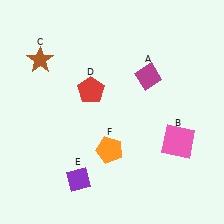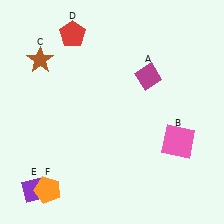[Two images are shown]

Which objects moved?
The objects that moved are: the red pentagon (D), the purple diamond (E), the orange pentagon (F).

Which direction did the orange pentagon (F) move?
The orange pentagon (F) moved left.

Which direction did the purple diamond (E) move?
The purple diamond (E) moved left.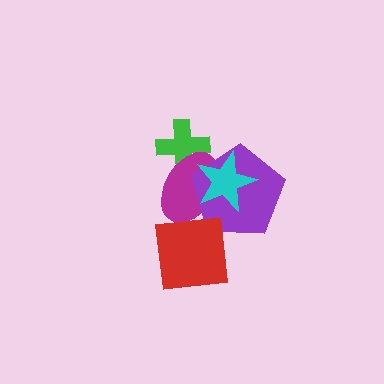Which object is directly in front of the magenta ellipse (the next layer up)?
The purple pentagon is directly in front of the magenta ellipse.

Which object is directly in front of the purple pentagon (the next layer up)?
The red square is directly in front of the purple pentagon.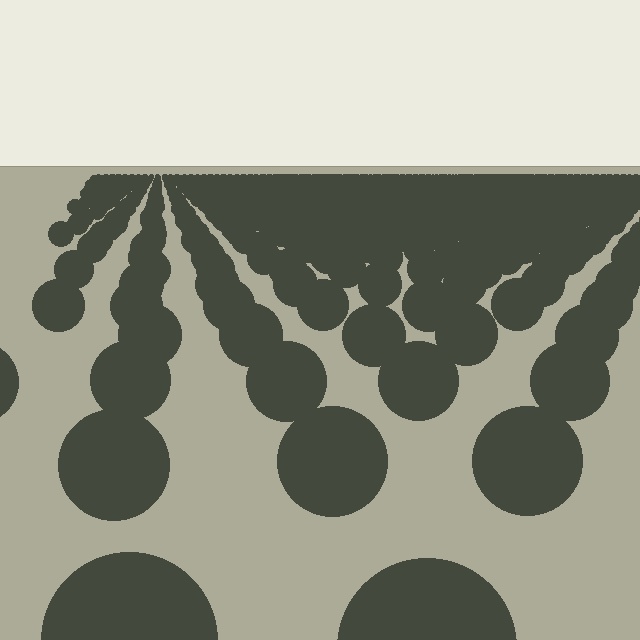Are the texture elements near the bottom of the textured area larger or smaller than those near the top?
Larger. Near the bottom, elements are closer to the viewer and appear at a bigger on-screen size.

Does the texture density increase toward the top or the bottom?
Density increases toward the top.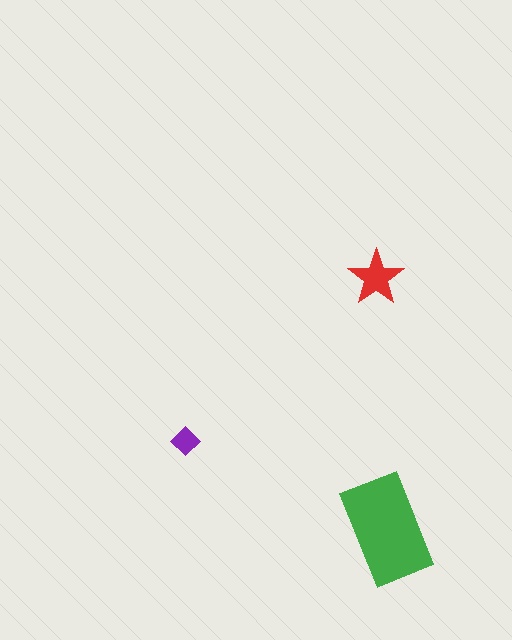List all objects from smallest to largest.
The purple diamond, the red star, the green rectangle.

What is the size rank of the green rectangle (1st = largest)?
1st.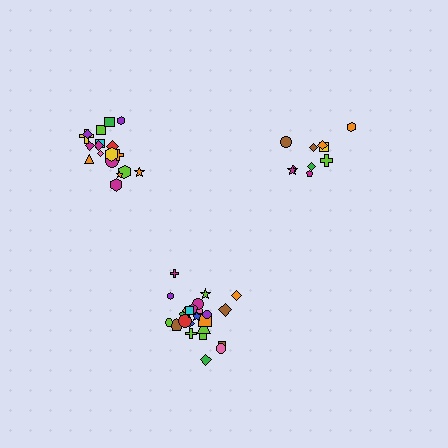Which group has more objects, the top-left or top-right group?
The top-left group.